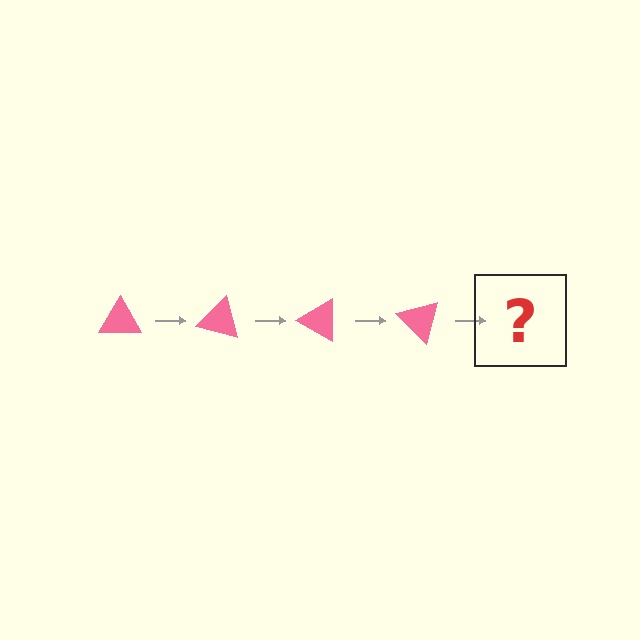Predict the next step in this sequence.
The next step is a pink triangle rotated 60 degrees.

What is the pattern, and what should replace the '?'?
The pattern is that the triangle rotates 15 degrees each step. The '?' should be a pink triangle rotated 60 degrees.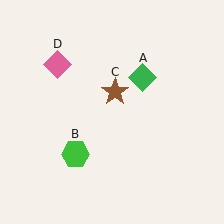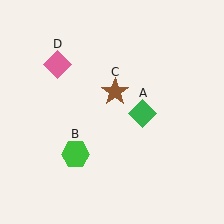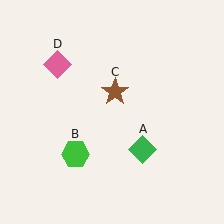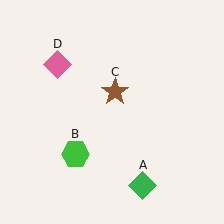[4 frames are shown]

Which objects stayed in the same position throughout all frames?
Green hexagon (object B) and brown star (object C) and pink diamond (object D) remained stationary.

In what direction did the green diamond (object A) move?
The green diamond (object A) moved down.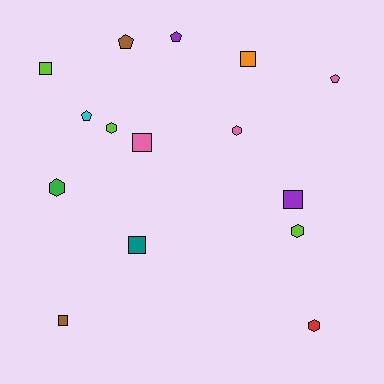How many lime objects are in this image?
There are 3 lime objects.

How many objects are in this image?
There are 15 objects.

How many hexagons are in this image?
There are 5 hexagons.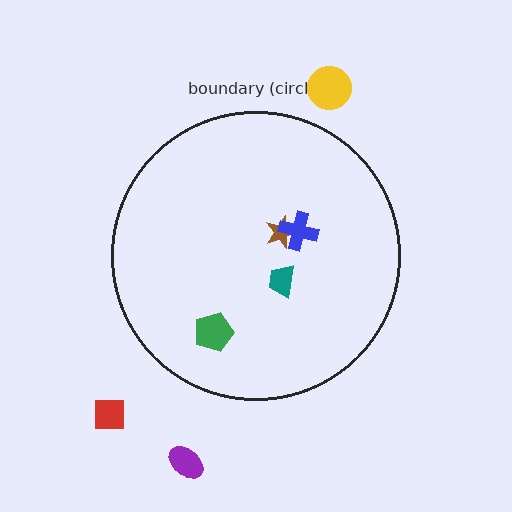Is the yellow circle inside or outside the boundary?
Outside.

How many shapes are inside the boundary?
4 inside, 3 outside.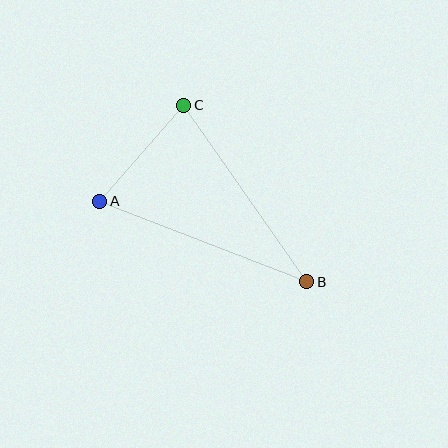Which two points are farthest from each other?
Points A and B are farthest from each other.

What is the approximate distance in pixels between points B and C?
The distance between B and C is approximately 215 pixels.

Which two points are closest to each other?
Points A and C are closest to each other.